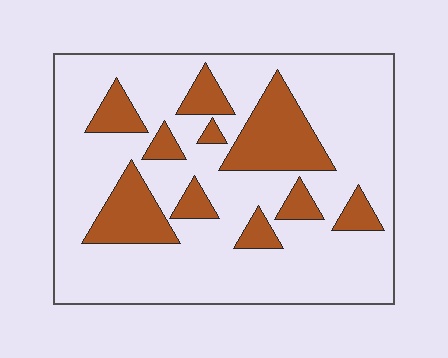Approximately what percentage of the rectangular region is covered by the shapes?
Approximately 25%.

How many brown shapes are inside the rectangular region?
10.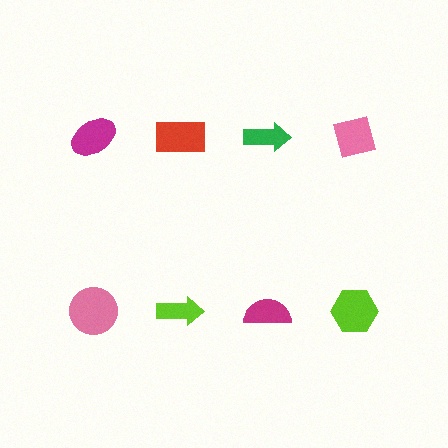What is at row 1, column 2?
A red rectangle.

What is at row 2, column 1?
A pink circle.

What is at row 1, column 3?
A green arrow.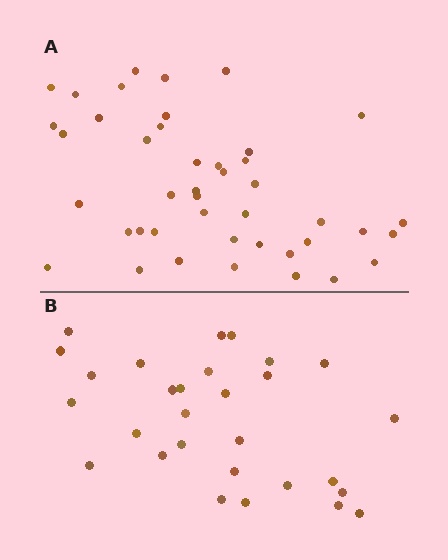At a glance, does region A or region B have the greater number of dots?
Region A (the top region) has more dots.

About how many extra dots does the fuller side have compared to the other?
Region A has approximately 15 more dots than region B.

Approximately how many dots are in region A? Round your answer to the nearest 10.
About 40 dots. (The exact count is 43, which rounds to 40.)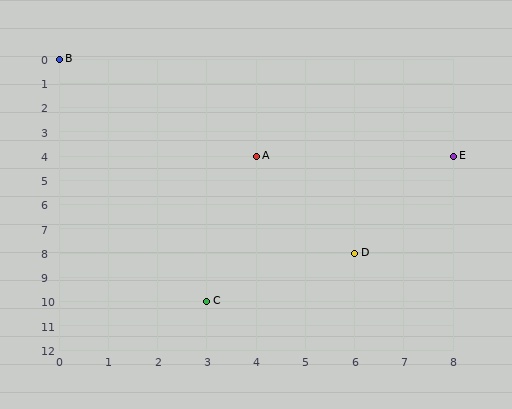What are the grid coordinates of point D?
Point D is at grid coordinates (6, 8).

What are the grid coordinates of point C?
Point C is at grid coordinates (3, 10).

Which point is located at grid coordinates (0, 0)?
Point B is at (0, 0).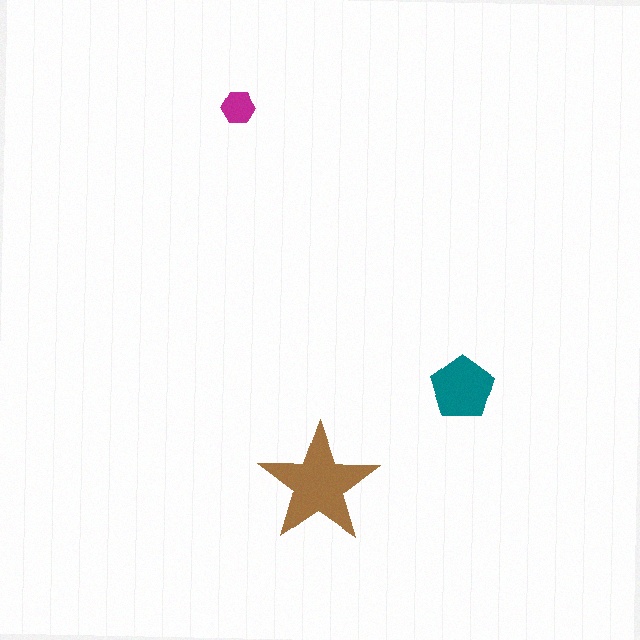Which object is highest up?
The magenta hexagon is topmost.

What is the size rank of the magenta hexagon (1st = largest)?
3rd.